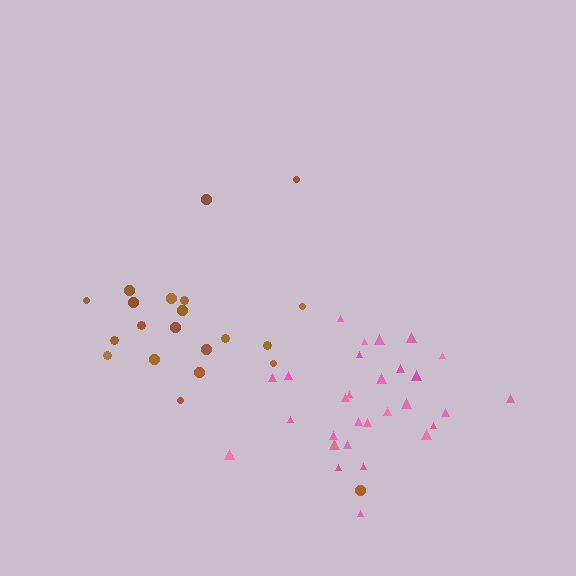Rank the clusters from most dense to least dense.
pink, brown.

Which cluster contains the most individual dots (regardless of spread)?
Pink (29).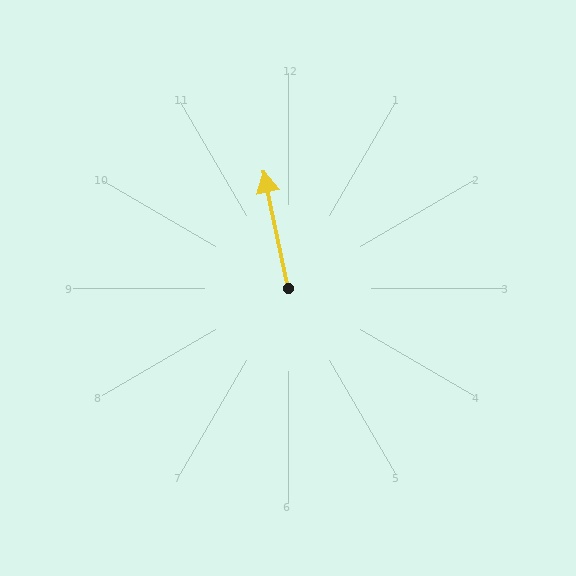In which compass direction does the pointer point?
North.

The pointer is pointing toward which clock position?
Roughly 12 o'clock.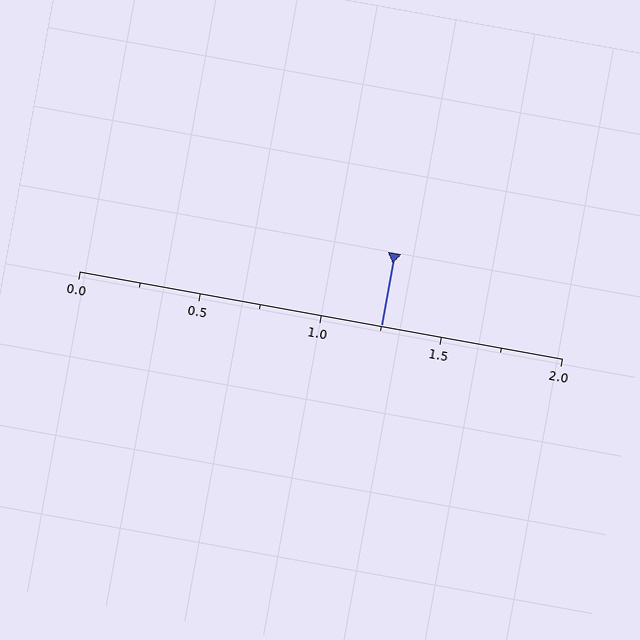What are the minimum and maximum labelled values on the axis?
The axis runs from 0.0 to 2.0.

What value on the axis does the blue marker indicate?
The marker indicates approximately 1.25.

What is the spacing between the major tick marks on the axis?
The major ticks are spaced 0.5 apart.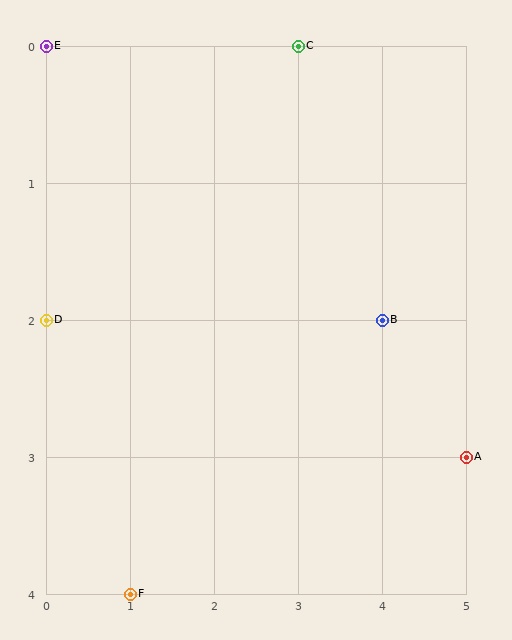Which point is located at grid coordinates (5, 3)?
Point A is at (5, 3).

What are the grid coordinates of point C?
Point C is at grid coordinates (3, 0).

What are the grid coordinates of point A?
Point A is at grid coordinates (5, 3).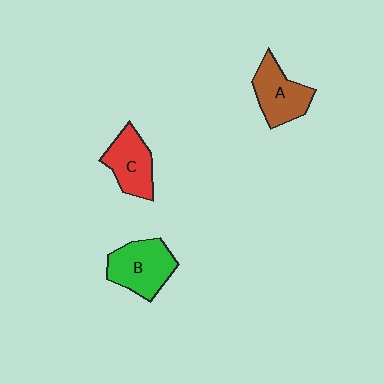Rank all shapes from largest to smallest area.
From largest to smallest: B (green), A (brown), C (red).